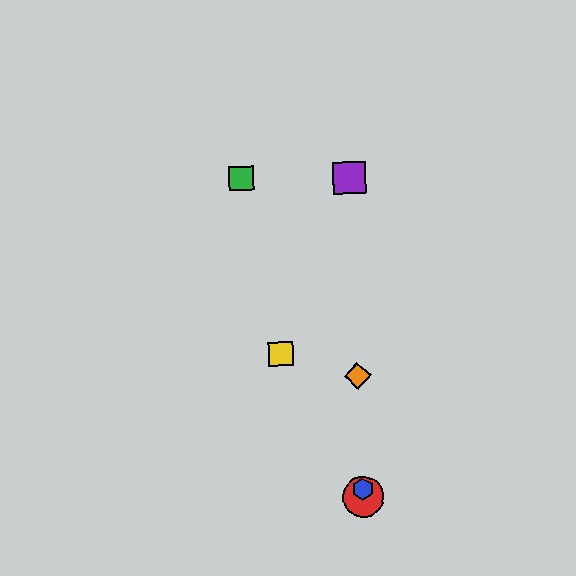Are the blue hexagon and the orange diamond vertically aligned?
Yes, both are at x≈363.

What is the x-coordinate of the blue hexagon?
The blue hexagon is at x≈363.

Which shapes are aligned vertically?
The red circle, the blue hexagon, the purple square, the orange diamond are aligned vertically.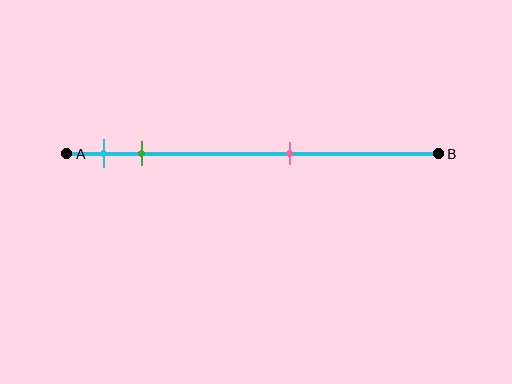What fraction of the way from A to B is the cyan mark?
The cyan mark is approximately 10% (0.1) of the way from A to B.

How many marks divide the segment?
There are 3 marks dividing the segment.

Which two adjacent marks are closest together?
The cyan and green marks are the closest adjacent pair.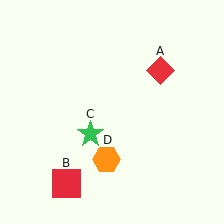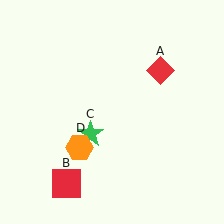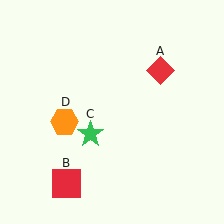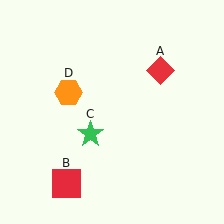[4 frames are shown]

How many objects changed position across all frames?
1 object changed position: orange hexagon (object D).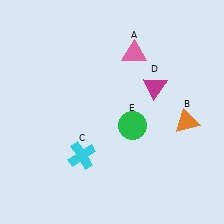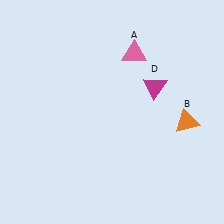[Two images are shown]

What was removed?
The cyan cross (C), the green circle (E) were removed in Image 2.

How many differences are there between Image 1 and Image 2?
There are 2 differences between the two images.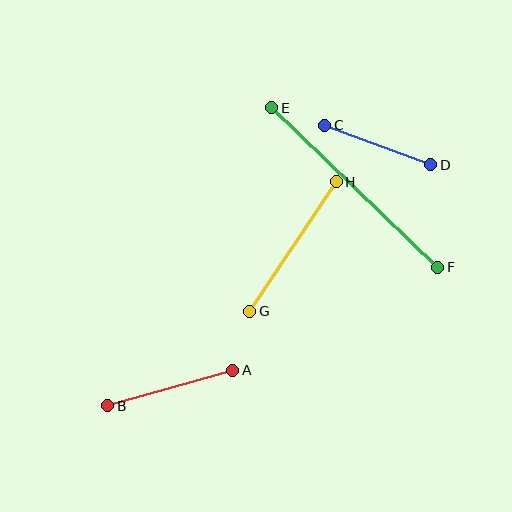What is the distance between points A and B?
The distance is approximately 130 pixels.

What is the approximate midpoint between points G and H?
The midpoint is at approximately (293, 246) pixels.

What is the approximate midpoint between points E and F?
The midpoint is at approximately (355, 187) pixels.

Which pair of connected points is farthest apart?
Points E and F are farthest apart.